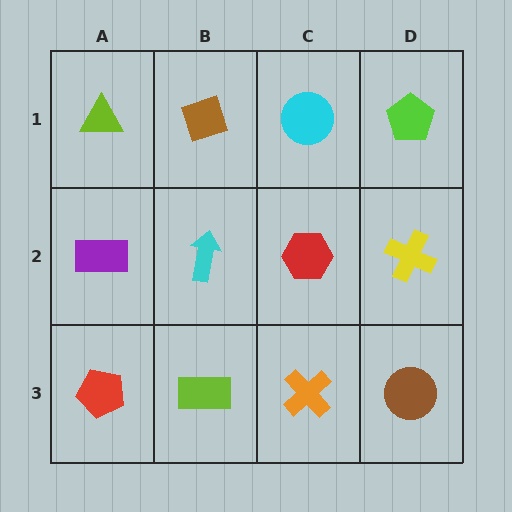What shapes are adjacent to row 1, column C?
A red hexagon (row 2, column C), a brown diamond (row 1, column B), a lime pentagon (row 1, column D).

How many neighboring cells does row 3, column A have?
2.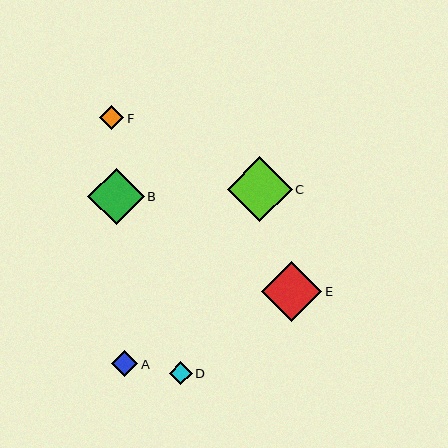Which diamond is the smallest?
Diamond D is the smallest with a size of approximately 23 pixels.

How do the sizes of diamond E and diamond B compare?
Diamond E and diamond B are approximately the same size.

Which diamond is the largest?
Diamond C is the largest with a size of approximately 65 pixels.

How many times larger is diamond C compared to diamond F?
Diamond C is approximately 2.7 times the size of diamond F.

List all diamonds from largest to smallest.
From largest to smallest: C, E, B, A, F, D.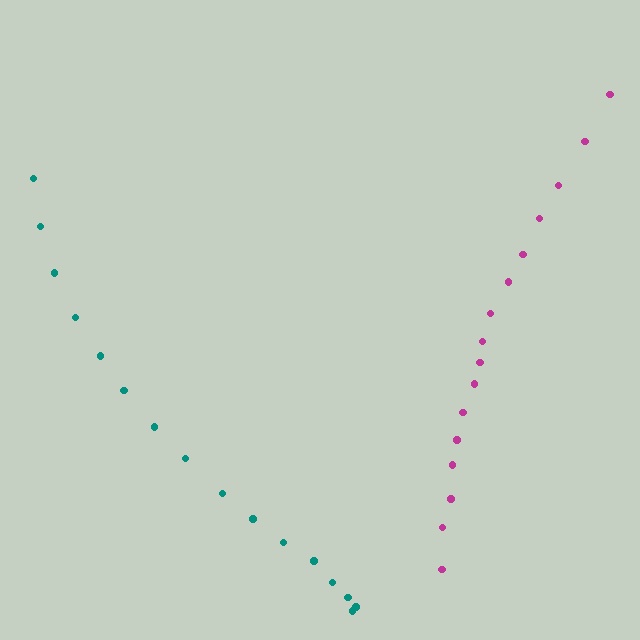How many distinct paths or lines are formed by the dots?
There are 2 distinct paths.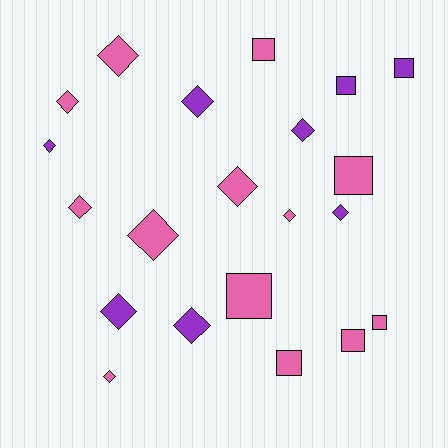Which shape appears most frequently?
Diamond, with 13 objects.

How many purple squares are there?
There are 2 purple squares.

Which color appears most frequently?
Pink, with 13 objects.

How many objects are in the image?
There are 21 objects.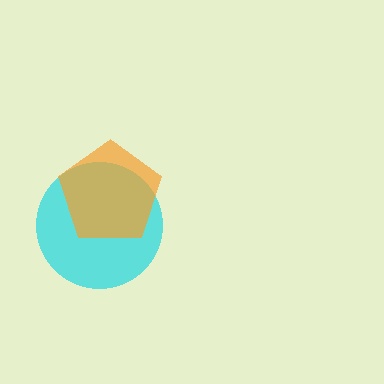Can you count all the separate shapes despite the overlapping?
Yes, there are 2 separate shapes.